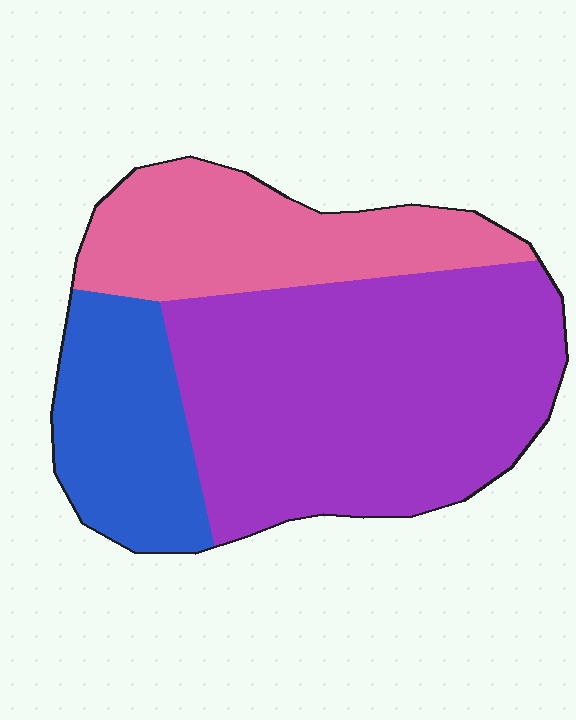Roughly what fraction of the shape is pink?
Pink covers about 25% of the shape.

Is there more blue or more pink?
Pink.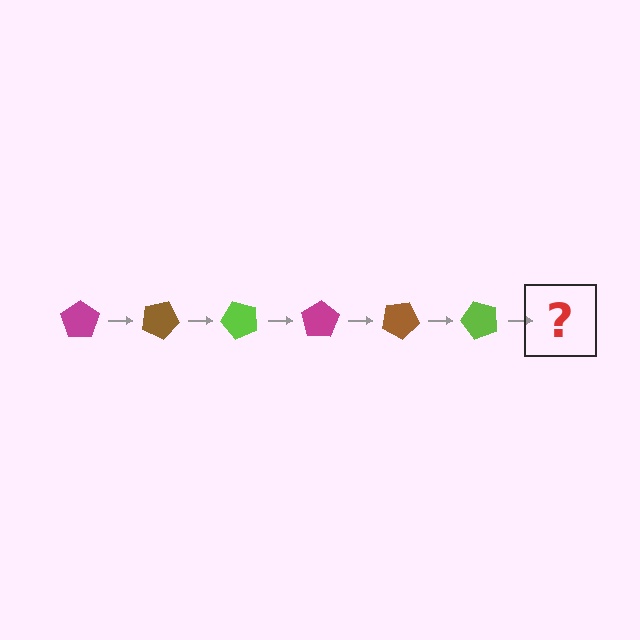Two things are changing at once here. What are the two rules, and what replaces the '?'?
The two rules are that it rotates 25 degrees each step and the color cycles through magenta, brown, and lime. The '?' should be a magenta pentagon, rotated 150 degrees from the start.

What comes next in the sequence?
The next element should be a magenta pentagon, rotated 150 degrees from the start.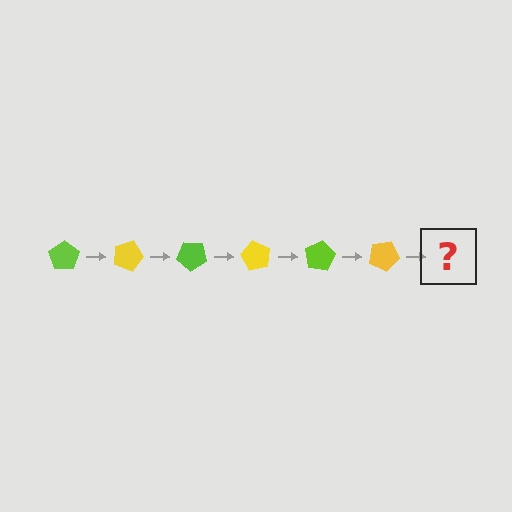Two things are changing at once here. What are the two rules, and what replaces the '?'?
The two rules are that it rotates 20 degrees each step and the color cycles through lime and yellow. The '?' should be a lime pentagon, rotated 120 degrees from the start.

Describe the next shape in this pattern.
It should be a lime pentagon, rotated 120 degrees from the start.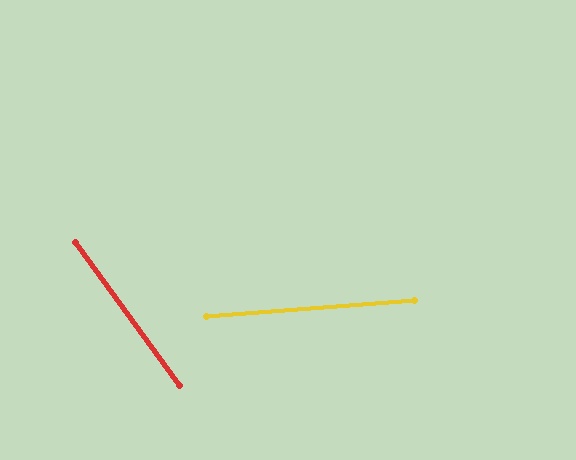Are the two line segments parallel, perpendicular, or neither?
Neither parallel nor perpendicular — they differ by about 58°.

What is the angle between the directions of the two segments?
Approximately 58 degrees.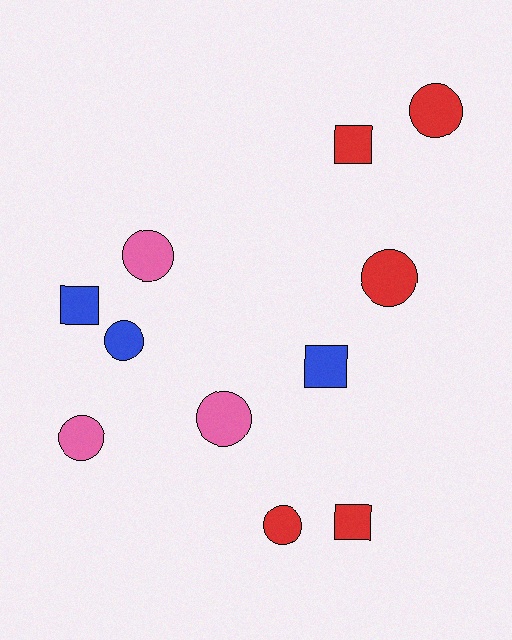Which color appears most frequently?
Red, with 5 objects.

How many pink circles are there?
There are 3 pink circles.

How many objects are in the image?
There are 11 objects.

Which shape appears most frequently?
Circle, with 7 objects.